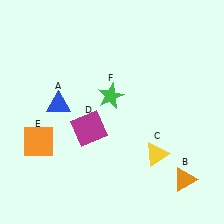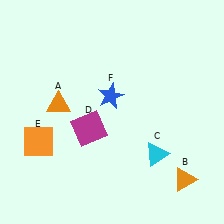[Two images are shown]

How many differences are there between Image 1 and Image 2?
There are 3 differences between the two images.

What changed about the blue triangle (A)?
In Image 1, A is blue. In Image 2, it changed to orange.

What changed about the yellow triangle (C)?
In Image 1, C is yellow. In Image 2, it changed to cyan.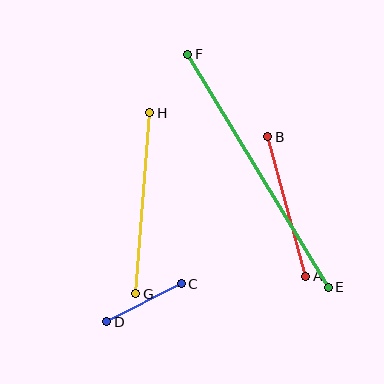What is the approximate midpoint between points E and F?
The midpoint is at approximately (258, 171) pixels.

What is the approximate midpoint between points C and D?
The midpoint is at approximately (144, 303) pixels.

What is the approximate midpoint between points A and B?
The midpoint is at approximately (287, 206) pixels.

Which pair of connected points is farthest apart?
Points E and F are farthest apart.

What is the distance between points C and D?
The distance is approximately 83 pixels.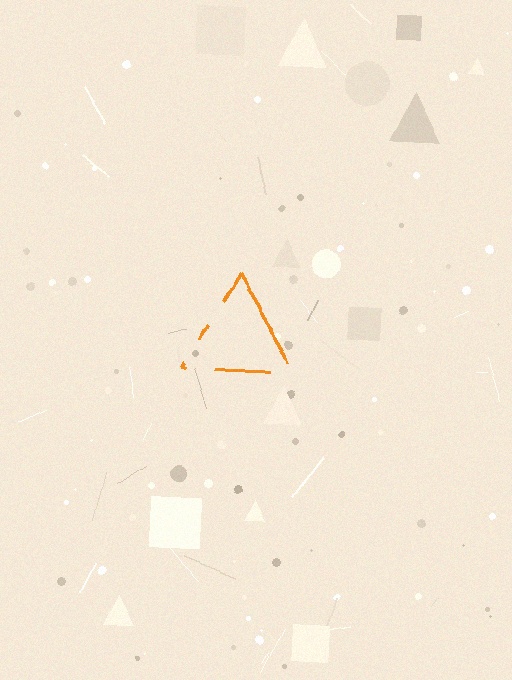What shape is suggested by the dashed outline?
The dashed outline suggests a triangle.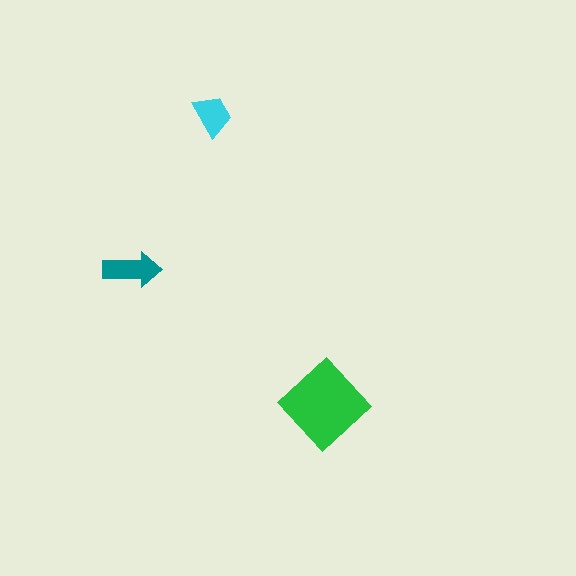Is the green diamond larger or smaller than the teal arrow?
Larger.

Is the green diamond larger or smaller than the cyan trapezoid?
Larger.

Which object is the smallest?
The cyan trapezoid.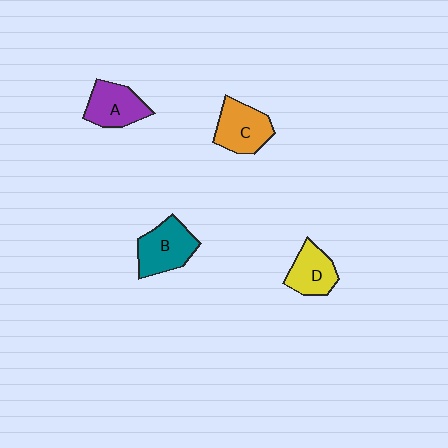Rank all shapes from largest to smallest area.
From largest to smallest: B (teal), C (orange), A (purple), D (yellow).